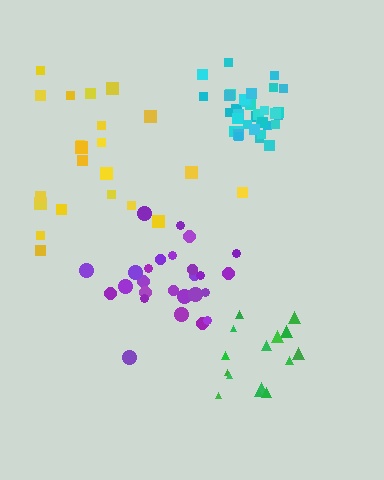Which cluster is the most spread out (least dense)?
Yellow.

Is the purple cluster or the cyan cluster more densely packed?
Cyan.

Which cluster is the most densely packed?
Cyan.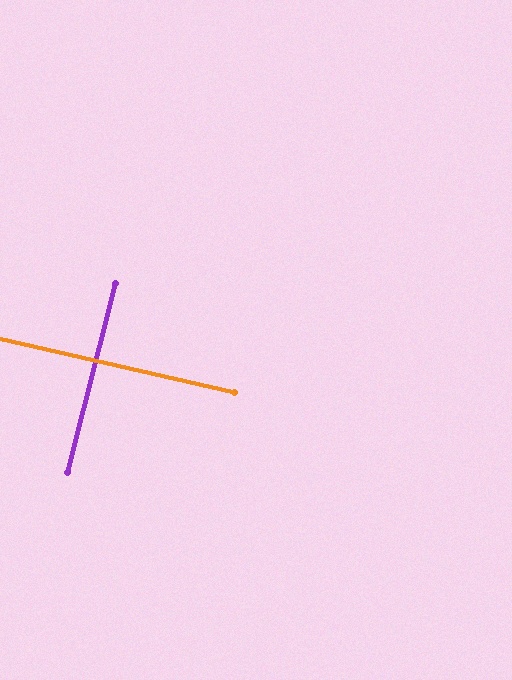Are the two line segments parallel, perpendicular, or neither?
Perpendicular — they meet at approximately 89°.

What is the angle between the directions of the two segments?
Approximately 89 degrees.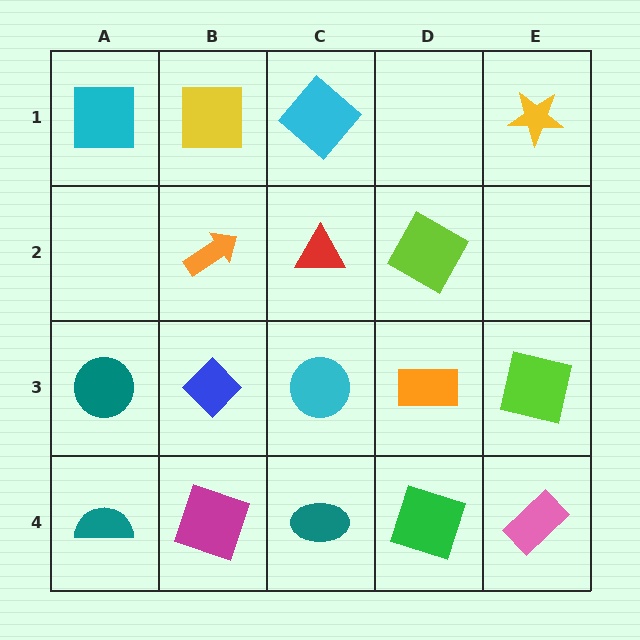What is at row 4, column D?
A green square.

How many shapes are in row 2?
3 shapes.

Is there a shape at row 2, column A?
No, that cell is empty.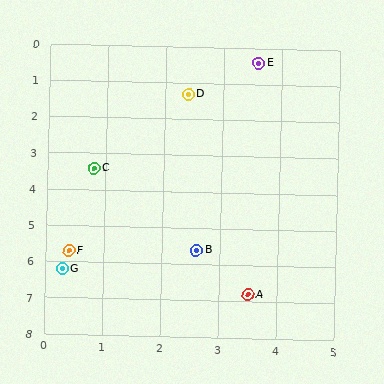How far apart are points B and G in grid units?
Points B and G are about 2.4 grid units apart.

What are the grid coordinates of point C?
Point C is at approximately (0.8, 3.4).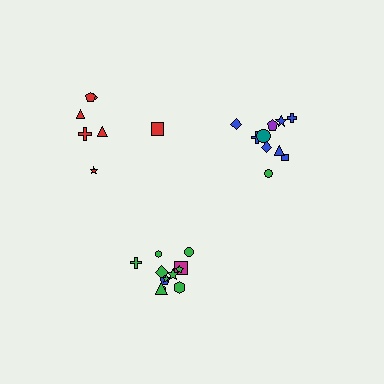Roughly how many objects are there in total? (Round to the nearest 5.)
Roughly 30 objects in total.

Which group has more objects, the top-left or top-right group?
The top-right group.